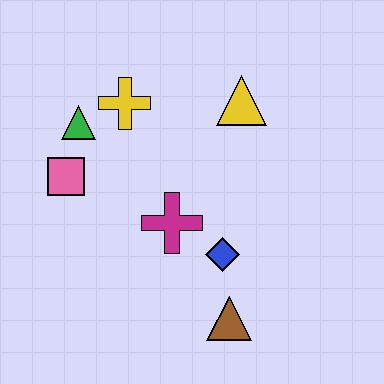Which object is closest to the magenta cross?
The blue diamond is closest to the magenta cross.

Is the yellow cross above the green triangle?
Yes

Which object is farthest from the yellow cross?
The brown triangle is farthest from the yellow cross.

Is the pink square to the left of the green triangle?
Yes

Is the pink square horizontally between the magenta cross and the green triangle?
No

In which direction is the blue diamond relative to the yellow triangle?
The blue diamond is below the yellow triangle.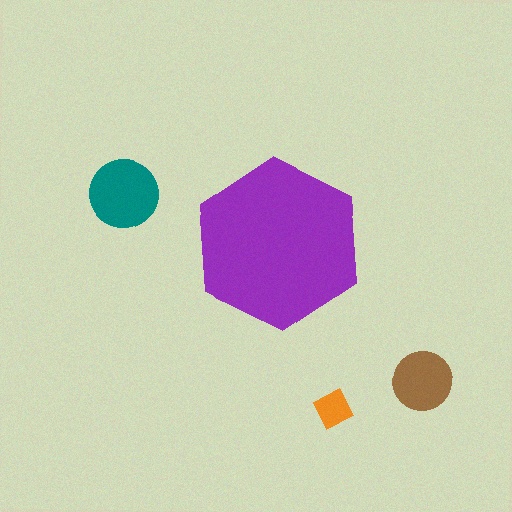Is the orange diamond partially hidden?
No, the orange diamond is fully visible.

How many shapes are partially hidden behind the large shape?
0 shapes are partially hidden.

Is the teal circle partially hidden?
No, the teal circle is fully visible.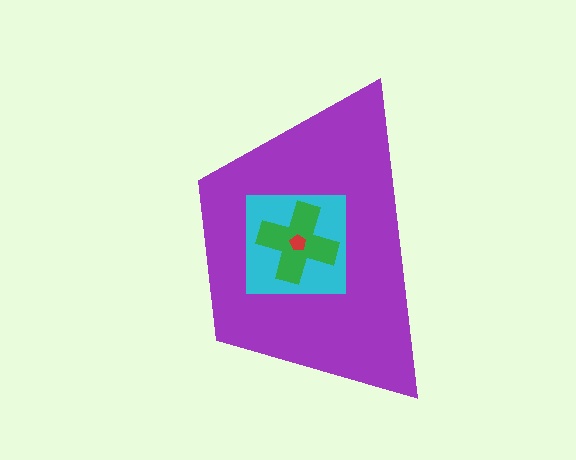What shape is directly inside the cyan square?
The green cross.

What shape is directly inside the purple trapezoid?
The cyan square.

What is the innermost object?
The red pentagon.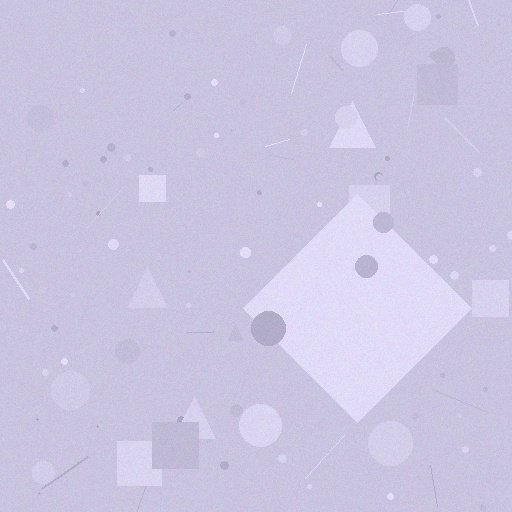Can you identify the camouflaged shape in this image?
The camouflaged shape is a diamond.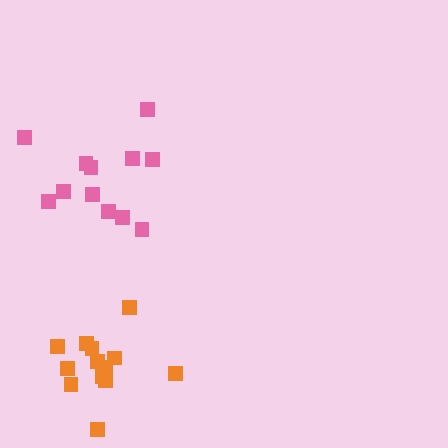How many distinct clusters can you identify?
There are 2 distinct clusters.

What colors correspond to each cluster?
The clusters are colored: pink, orange.